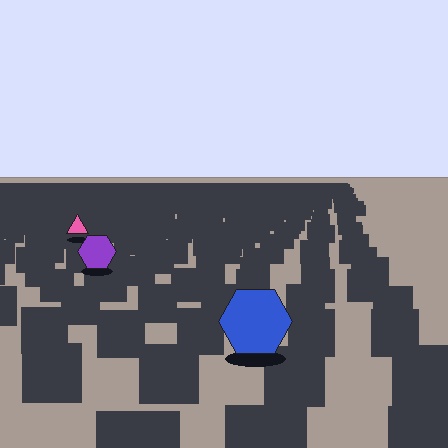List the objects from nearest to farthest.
From nearest to farthest: the blue hexagon, the purple hexagon, the pink triangle.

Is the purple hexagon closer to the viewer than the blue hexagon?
No. The blue hexagon is closer — you can tell from the texture gradient: the ground texture is coarser near it.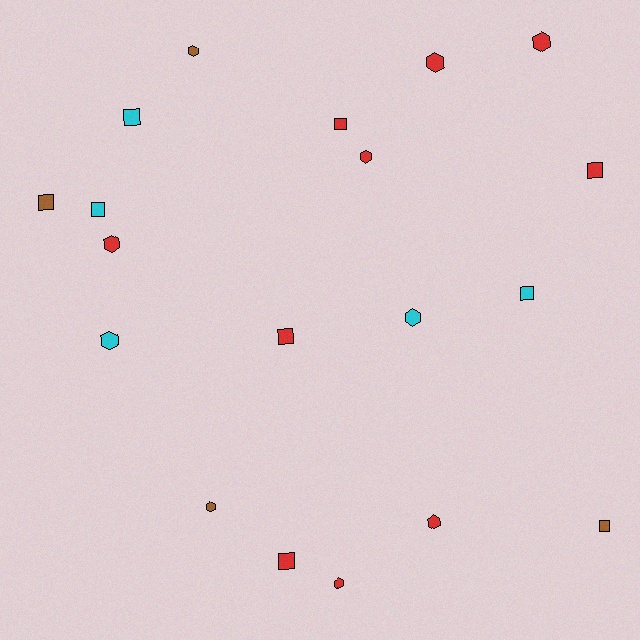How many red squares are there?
There are 4 red squares.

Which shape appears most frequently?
Hexagon, with 10 objects.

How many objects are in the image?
There are 19 objects.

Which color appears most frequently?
Red, with 10 objects.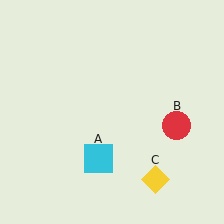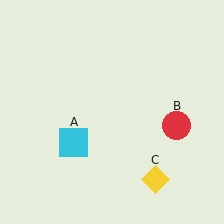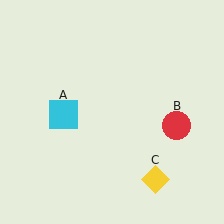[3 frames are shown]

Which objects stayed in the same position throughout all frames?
Red circle (object B) and yellow diamond (object C) remained stationary.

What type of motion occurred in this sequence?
The cyan square (object A) rotated clockwise around the center of the scene.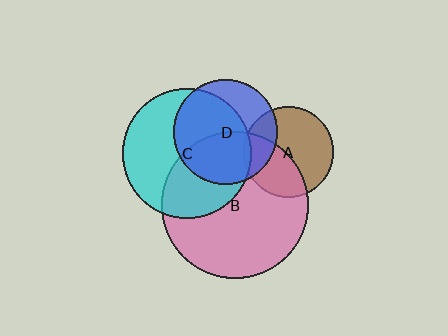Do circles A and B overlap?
Yes.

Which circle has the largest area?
Circle B (pink).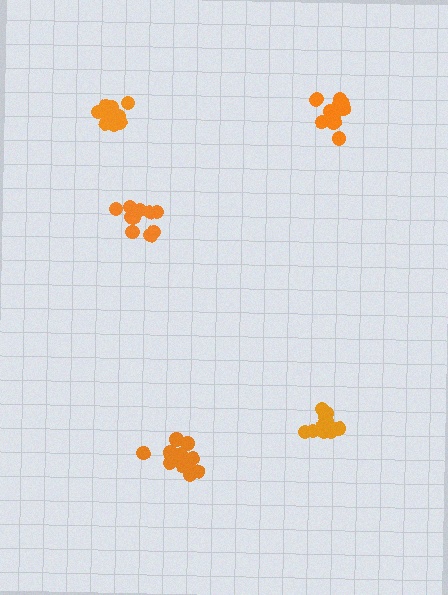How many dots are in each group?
Group 1: 11 dots, Group 2: 14 dots, Group 3: 14 dots, Group 4: 11 dots, Group 5: 13 dots (63 total).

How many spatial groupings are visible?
There are 5 spatial groupings.